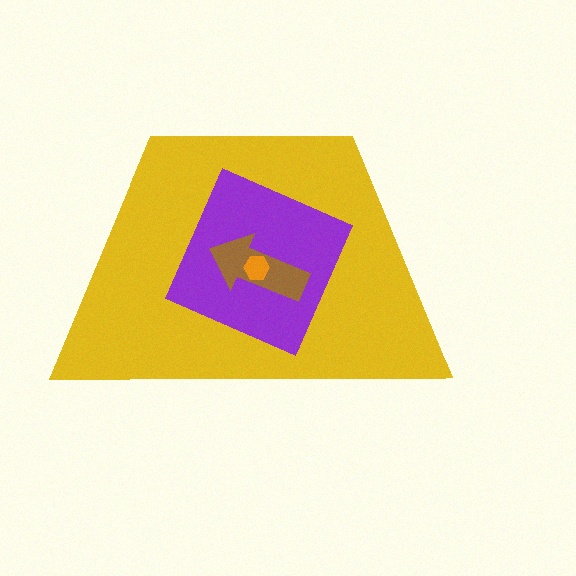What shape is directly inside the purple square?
The brown arrow.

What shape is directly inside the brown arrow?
The orange hexagon.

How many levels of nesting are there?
4.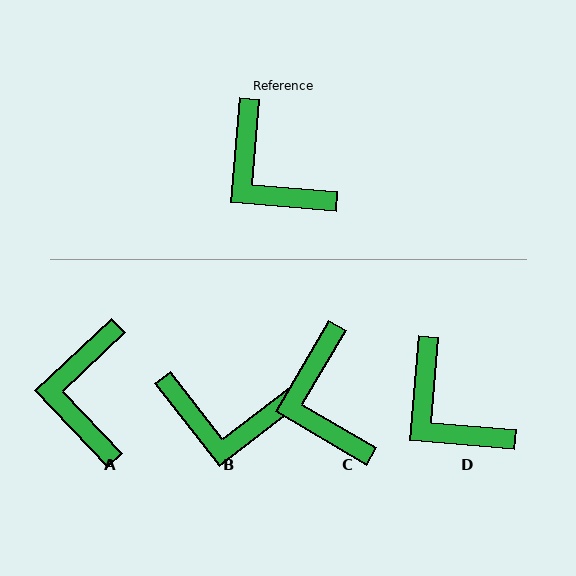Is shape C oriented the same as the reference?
No, it is off by about 26 degrees.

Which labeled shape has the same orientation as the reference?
D.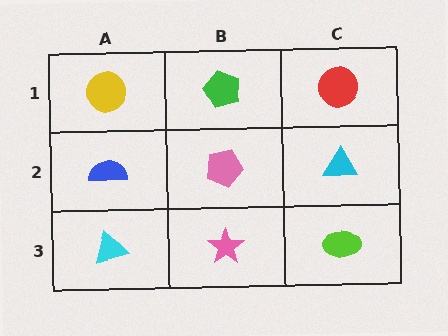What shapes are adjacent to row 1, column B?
A pink pentagon (row 2, column B), a yellow circle (row 1, column A), a red circle (row 1, column C).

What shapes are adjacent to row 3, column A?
A blue semicircle (row 2, column A), a pink star (row 3, column B).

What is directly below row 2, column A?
A cyan triangle.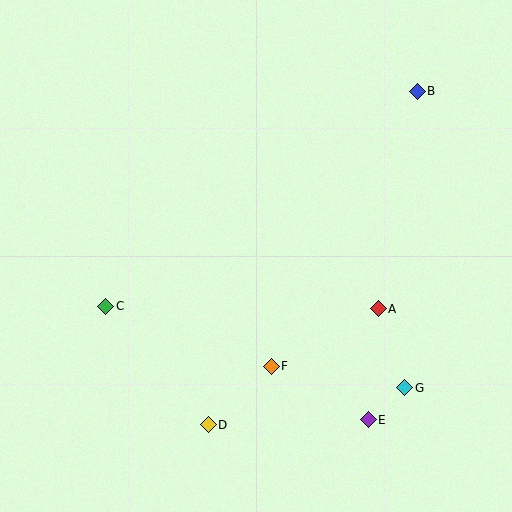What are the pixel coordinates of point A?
Point A is at (378, 309).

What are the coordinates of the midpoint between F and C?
The midpoint between F and C is at (188, 336).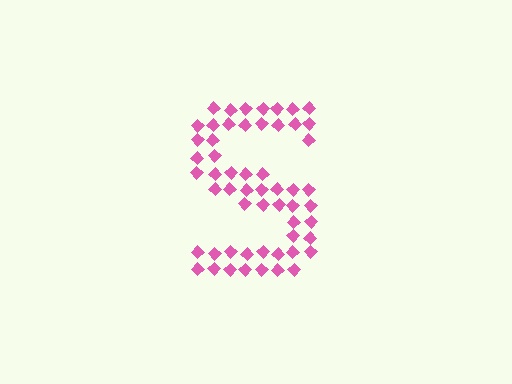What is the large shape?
The large shape is the letter S.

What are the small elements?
The small elements are diamonds.